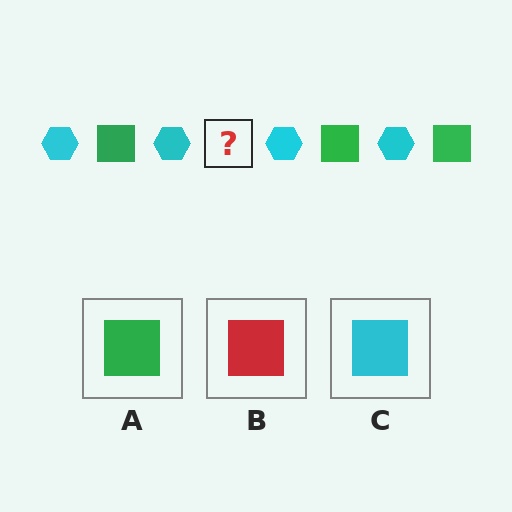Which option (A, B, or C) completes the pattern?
A.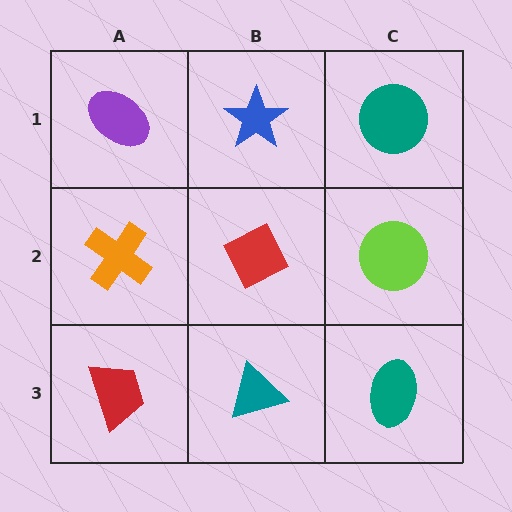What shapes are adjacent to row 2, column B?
A blue star (row 1, column B), a teal triangle (row 3, column B), an orange cross (row 2, column A), a lime circle (row 2, column C).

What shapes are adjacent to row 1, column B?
A red diamond (row 2, column B), a purple ellipse (row 1, column A), a teal circle (row 1, column C).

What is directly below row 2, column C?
A teal ellipse.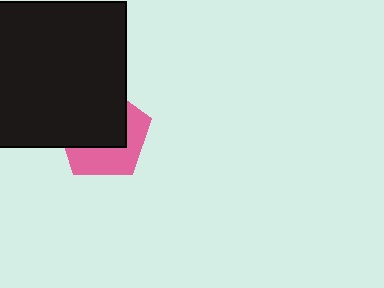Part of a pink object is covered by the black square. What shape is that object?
It is a pentagon.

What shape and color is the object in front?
The object in front is a black square.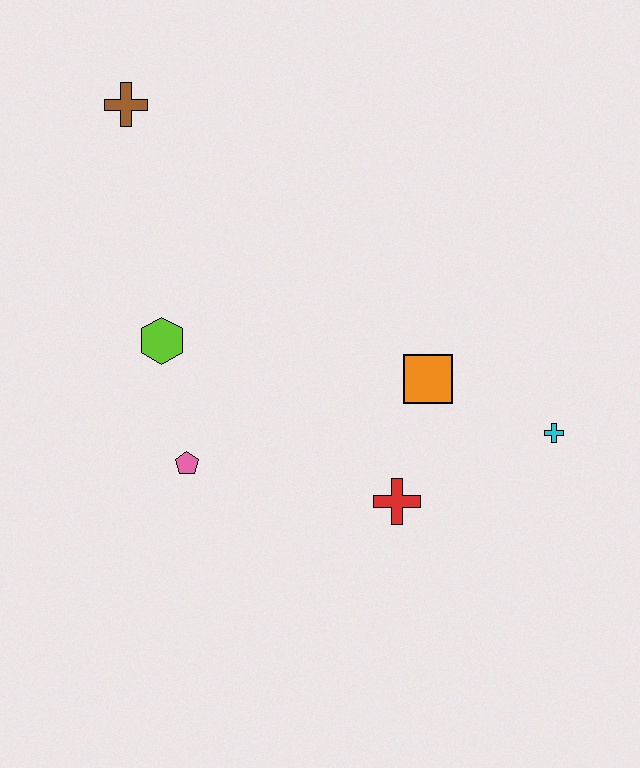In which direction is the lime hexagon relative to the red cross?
The lime hexagon is to the left of the red cross.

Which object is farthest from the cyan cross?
The brown cross is farthest from the cyan cross.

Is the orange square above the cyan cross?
Yes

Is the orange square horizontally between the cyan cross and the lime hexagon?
Yes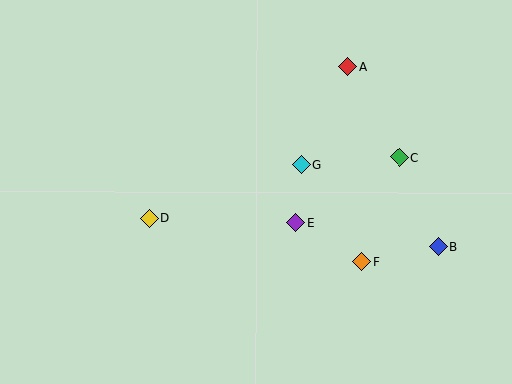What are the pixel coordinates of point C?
Point C is at (399, 157).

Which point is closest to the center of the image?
Point E at (296, 223) is closest to the center.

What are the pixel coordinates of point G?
Point G is at (301, 165).